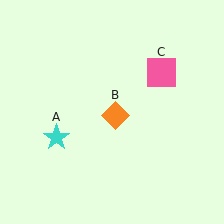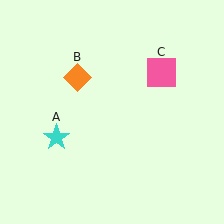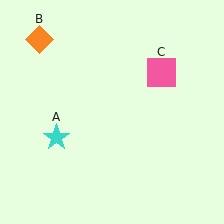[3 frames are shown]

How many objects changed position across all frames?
1 object changed position: orange diamond (object B).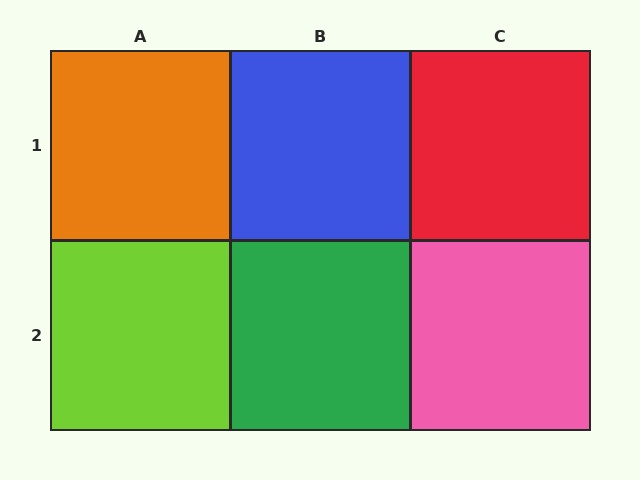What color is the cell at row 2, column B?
Green.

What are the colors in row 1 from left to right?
Orange, blue, red.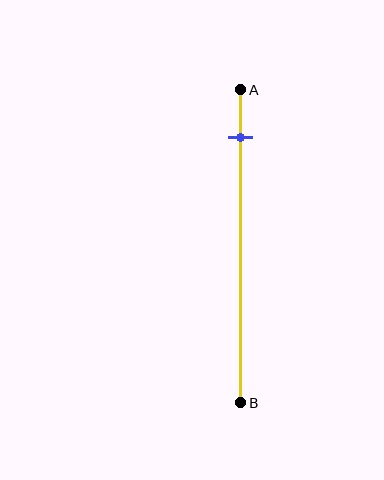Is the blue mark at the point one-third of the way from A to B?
No, the mark is at about 15% from A, not at the 33% one-third point.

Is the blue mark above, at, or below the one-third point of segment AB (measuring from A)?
The blue mark is above the one-third point of segment AB.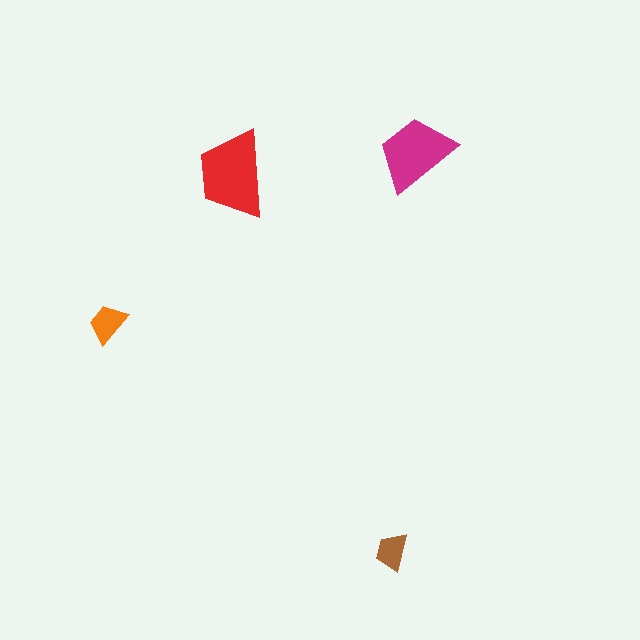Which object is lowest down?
The brown trapezoid is bottommost.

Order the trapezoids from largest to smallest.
the red one, the magenta one, the orange one, the brown one.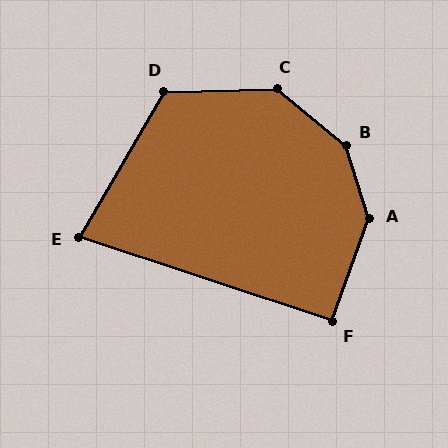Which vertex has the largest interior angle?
B, at approximately 147 degrees.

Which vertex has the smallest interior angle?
E, at approximately 78 degrees.